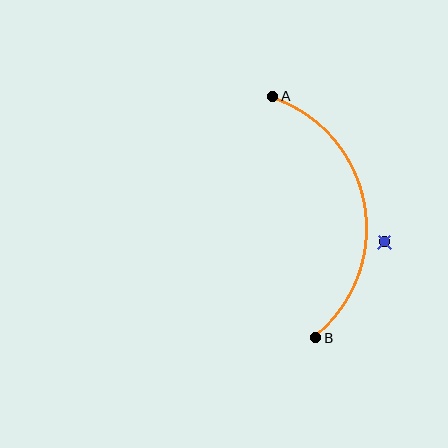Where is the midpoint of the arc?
The arc midpoint is the point on the curve farthest from the straight line joining A and B. It sits to the right of that line.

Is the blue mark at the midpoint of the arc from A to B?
No — the blue mark does not lie on the arc at all. It sits slightly outside the curve.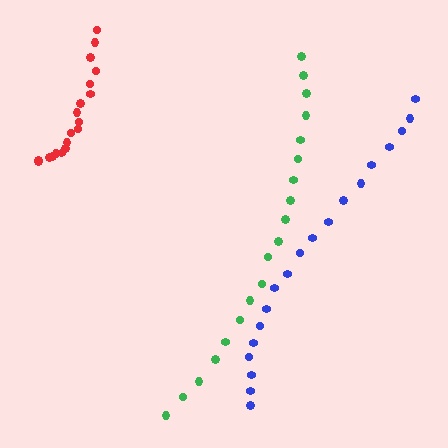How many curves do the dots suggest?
There are 3 distinct paths.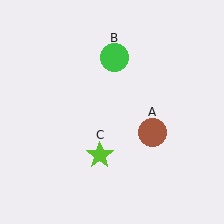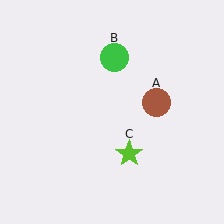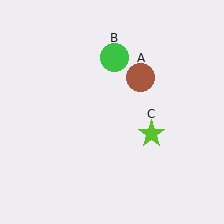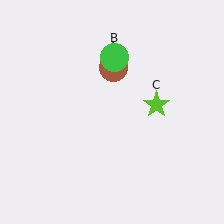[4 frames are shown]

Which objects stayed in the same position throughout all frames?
Green circle (object B) remained stationary.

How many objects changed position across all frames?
2 objects changed position: brown circle (object A), lime star (object C).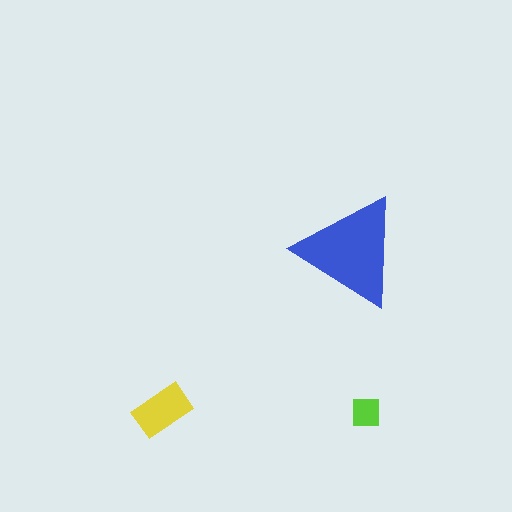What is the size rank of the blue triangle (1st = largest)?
1st.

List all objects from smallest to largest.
The lime square, the yellow rectangle, the blue triangle.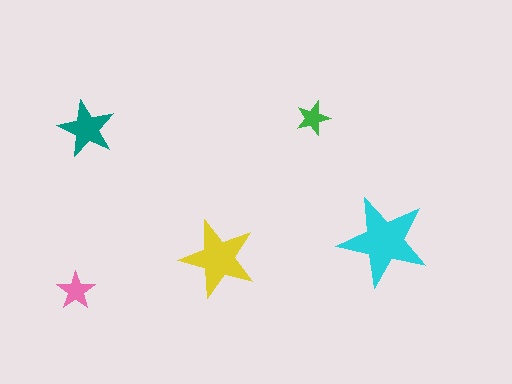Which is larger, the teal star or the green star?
The teal one.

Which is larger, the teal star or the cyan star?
The cyan one.